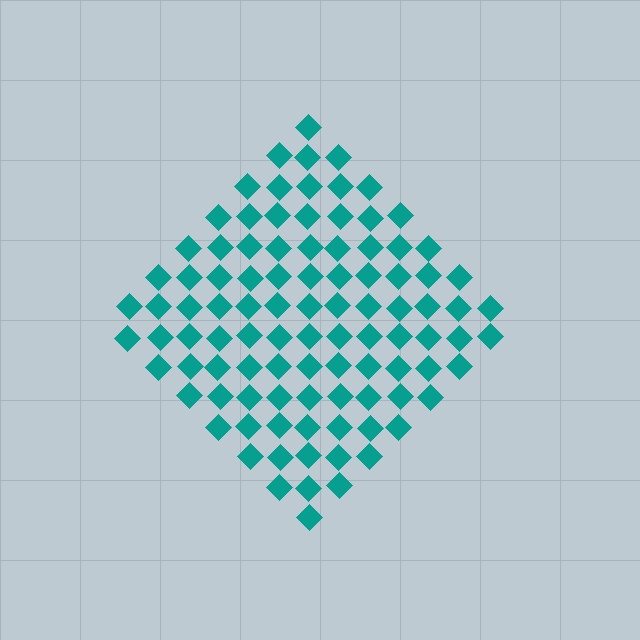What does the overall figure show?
The overall figure shows a diamond.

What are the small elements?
The small elements are diamonds.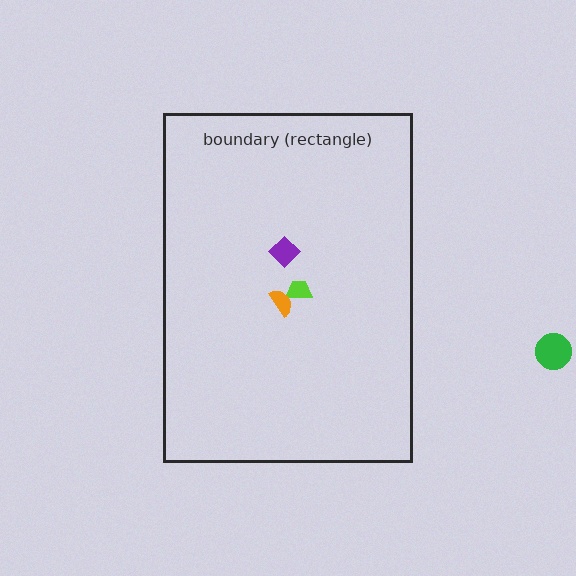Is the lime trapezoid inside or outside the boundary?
Inside.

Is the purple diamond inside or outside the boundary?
Inside.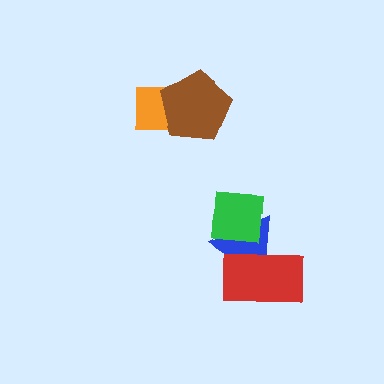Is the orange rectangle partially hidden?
Yes, it is partially covered by another shape.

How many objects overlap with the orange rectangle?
1 object overlaps with the orange rectangle.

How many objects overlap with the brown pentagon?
1 object overlaps with the brown pentagon.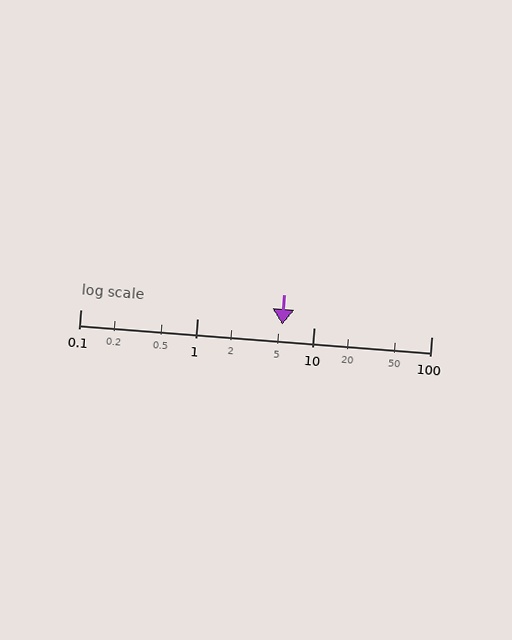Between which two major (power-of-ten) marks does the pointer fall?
The pointer is between 1 and 10.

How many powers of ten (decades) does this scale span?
The scale spans 3 decades, from 0.1 to 100.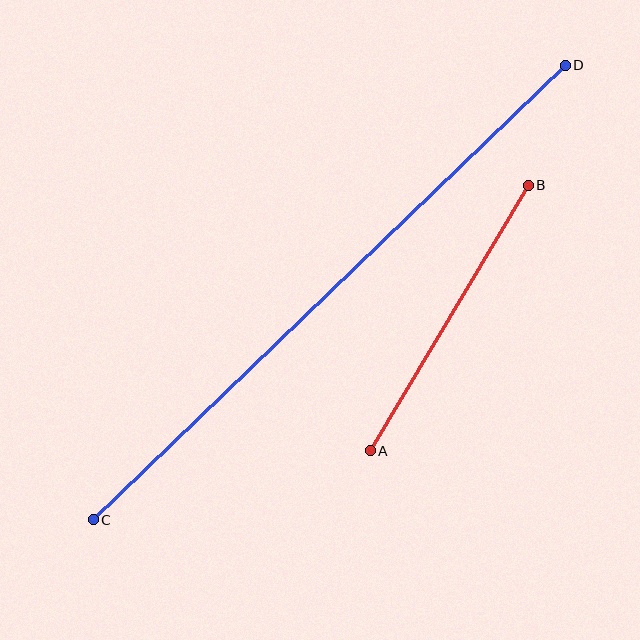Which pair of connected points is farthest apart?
Points C and D are farthest apart.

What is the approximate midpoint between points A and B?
The midpoint is at approximately (449, 318) pixels.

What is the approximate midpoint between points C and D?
The midpoint is at approximately (329, 293) pixels.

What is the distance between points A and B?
The distance is approximately 309 pixels.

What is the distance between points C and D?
The distance is approximately 655 pixels.